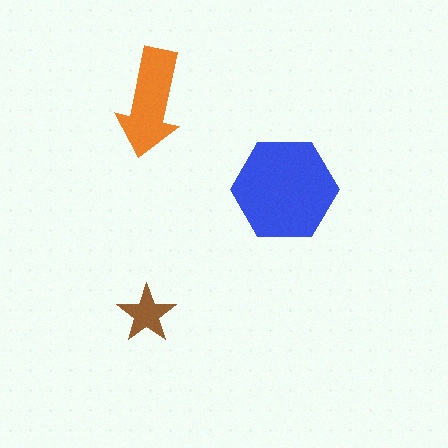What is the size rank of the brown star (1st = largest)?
3rd.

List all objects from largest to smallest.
The blue hexagon, the orange arrow, the brown star.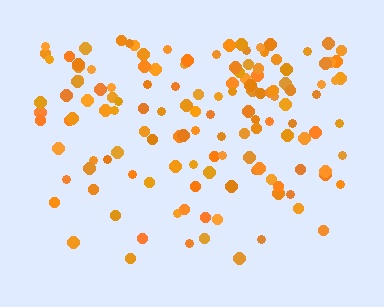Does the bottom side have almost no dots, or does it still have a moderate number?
Still a moderate number, just noticeably fewer than the top.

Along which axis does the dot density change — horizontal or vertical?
Vertical.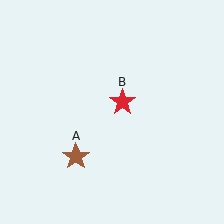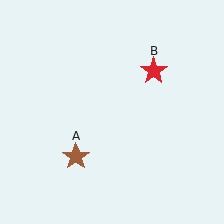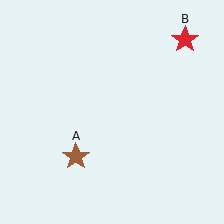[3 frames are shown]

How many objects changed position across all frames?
1 object changed position: red star (object B).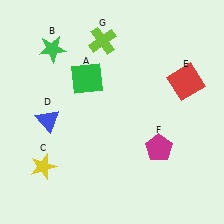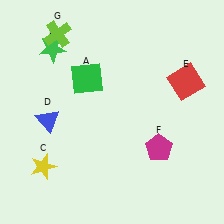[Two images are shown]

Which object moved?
The lime cross (G) moved left.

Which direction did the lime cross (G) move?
The lime cross (G) moved left.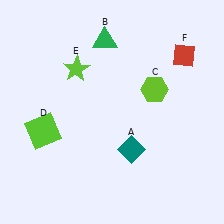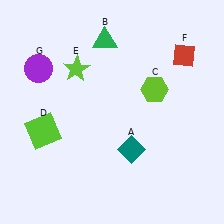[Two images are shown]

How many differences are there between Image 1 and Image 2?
There is 1 difference between the two images.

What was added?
A purple circle (G) was added in Image 2.